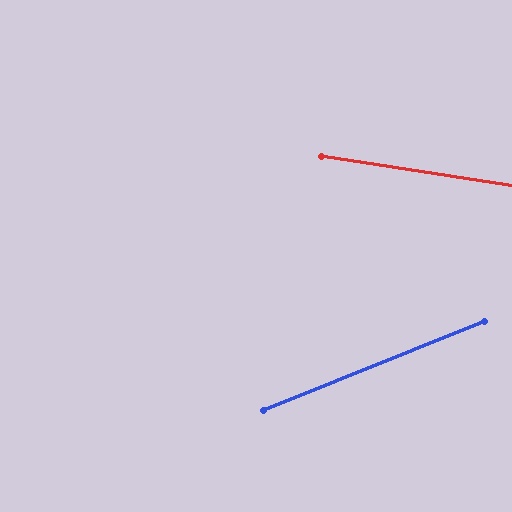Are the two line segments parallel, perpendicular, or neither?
Neither parallel nor perpendicular — they differ by about 31°.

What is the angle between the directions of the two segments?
Approximately 31 degrees.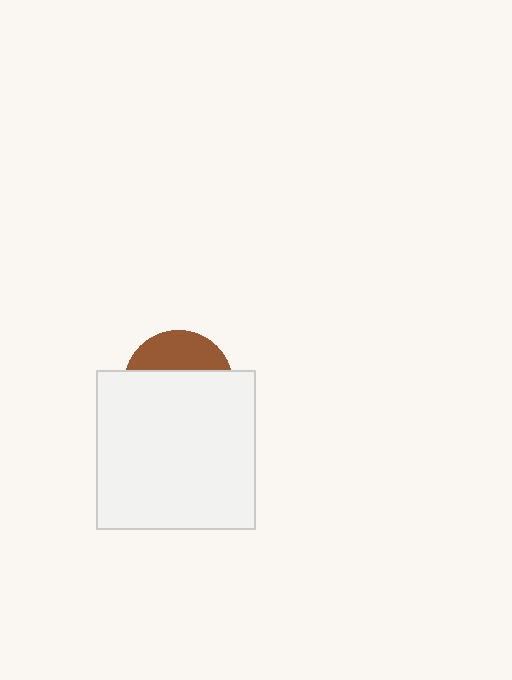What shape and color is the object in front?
The object in front is a white square.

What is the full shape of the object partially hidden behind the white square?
The partially hidden object is a brown circle.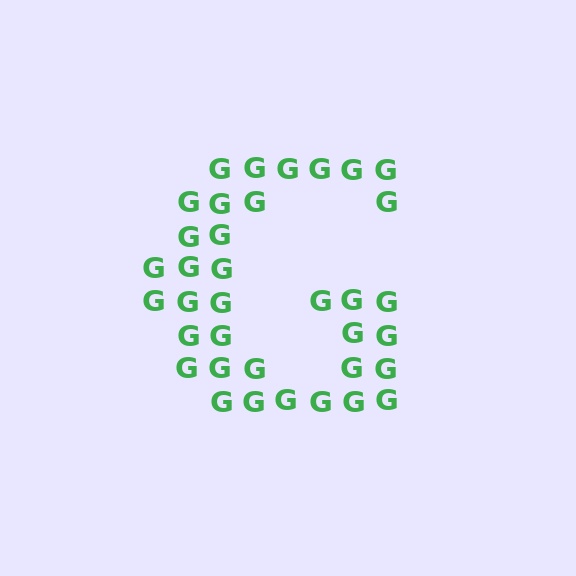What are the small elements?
The small elements are letter G's.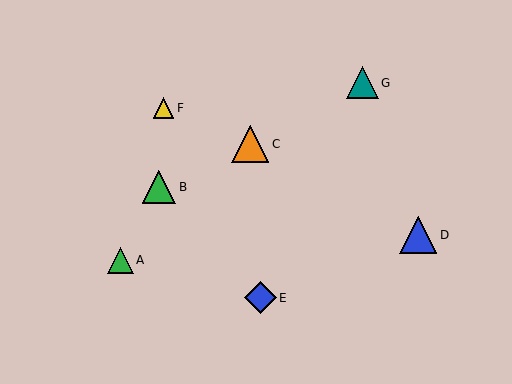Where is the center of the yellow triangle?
The center of the yellow triangle is at (163, 108).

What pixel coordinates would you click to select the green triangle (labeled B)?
Click at (159, 187) to select the green triangle B.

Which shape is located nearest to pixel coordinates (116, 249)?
The green triangle (labeled A) at (120, 260) is nearest to that location.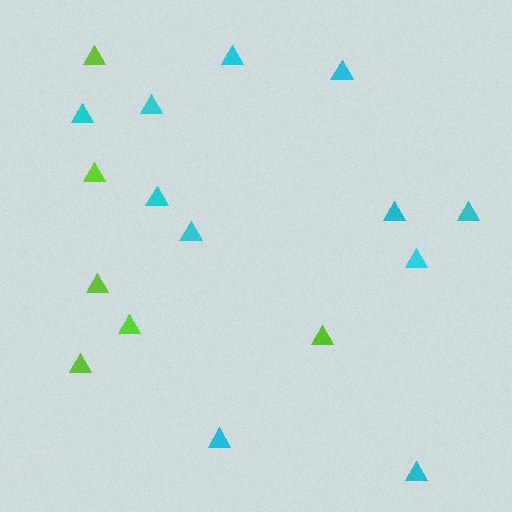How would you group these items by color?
There are 2 groups: one group of lime triangles (6) and one group of cyan triangles (11).